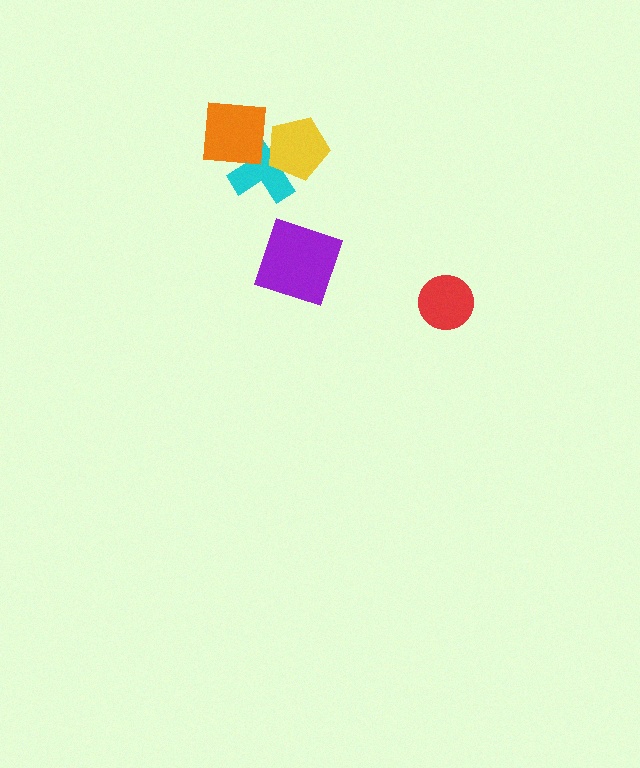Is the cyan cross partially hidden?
Yes, it is partially covered by another shape.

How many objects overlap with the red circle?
0 objects overlap with the red circle.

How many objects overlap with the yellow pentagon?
2 objects overlap with the yellow pentagon.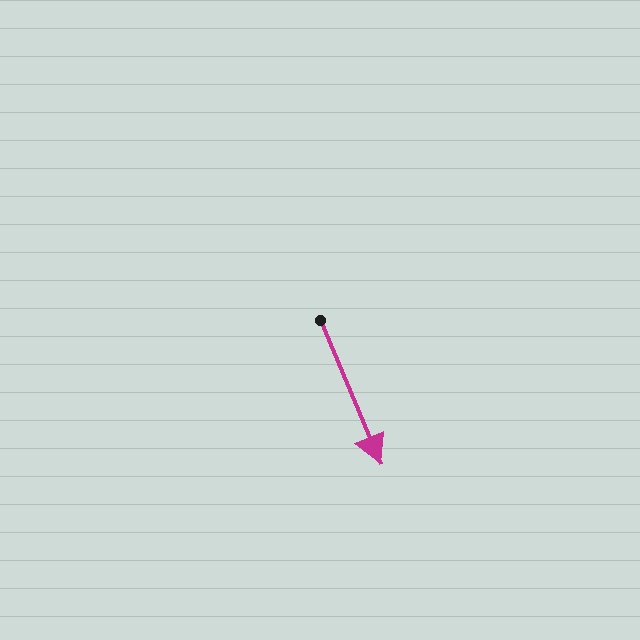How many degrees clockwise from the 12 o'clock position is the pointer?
Approximately 157 degrees.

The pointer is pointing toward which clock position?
Roughly 5 o'clock.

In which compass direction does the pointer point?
Southeast.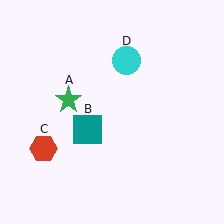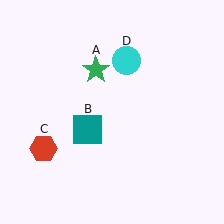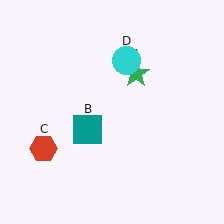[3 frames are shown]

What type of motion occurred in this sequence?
The green star (object A) rotated clockwise around the center of the scene.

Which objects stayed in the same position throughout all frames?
Teal square (object B) and red hexagon (object C) and cyan circle (object D) remained stationary.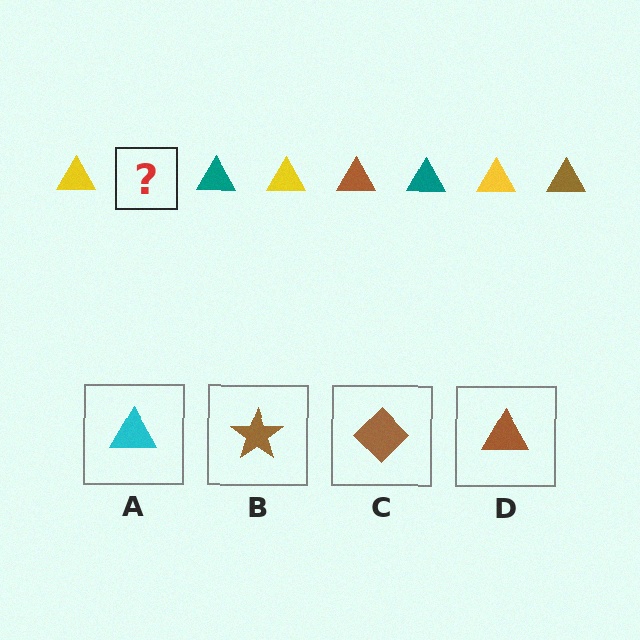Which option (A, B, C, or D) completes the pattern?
D.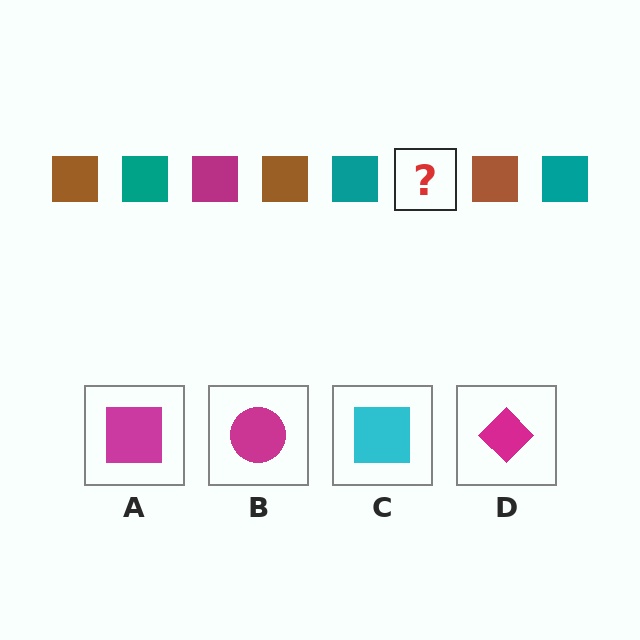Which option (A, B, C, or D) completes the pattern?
A.